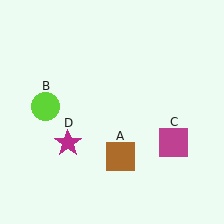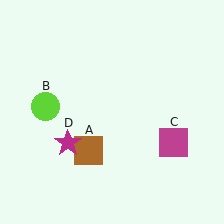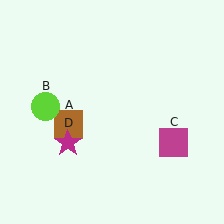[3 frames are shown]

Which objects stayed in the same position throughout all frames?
Lime circle (object B) and magenta square (object C) and magenta star (object D) remained stationary.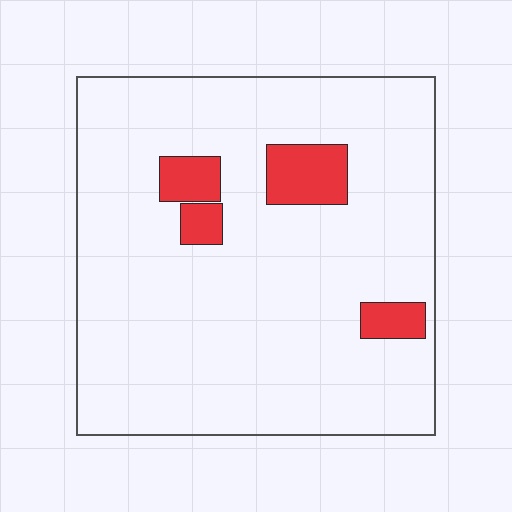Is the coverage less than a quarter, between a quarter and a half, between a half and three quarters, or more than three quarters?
Less than a quarter.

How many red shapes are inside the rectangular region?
4.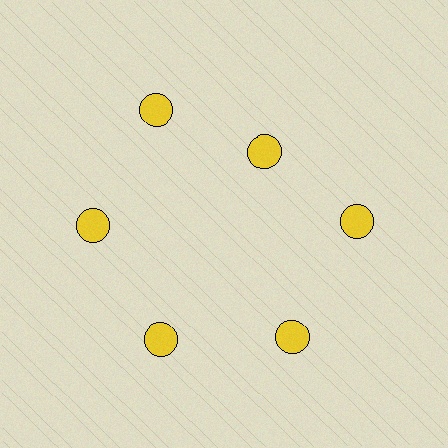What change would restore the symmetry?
The symmetry would be restored by moving it outward, back onto the ring so that all 6 circles sit at equal angles and equal distance from the center.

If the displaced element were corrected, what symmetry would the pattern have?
It would have 6-fold rotational symmetry — the pattern would map onto itself every 60 degrees.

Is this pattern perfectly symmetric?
No. The 6 yellow circles are arranged in a ring, but one element near the 1 o'clock position is pulled inward toward the center, breaking the 6-fold rotational symmetry.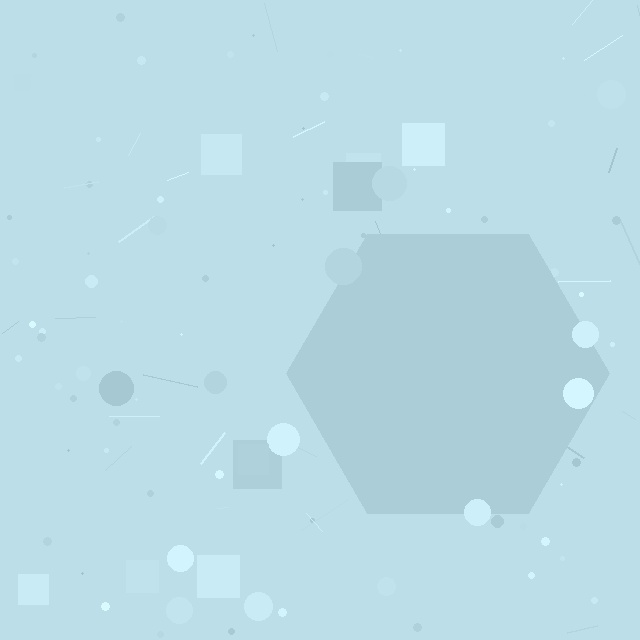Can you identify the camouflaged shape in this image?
The camouflaged shape is a hexagon.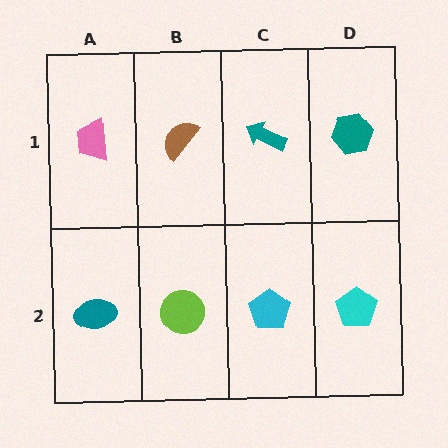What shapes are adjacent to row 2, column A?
A pink trapezoid (row 1, column A), a lime circle (row 2, column B).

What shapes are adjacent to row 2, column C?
A teal arrow (row 1, column C), a lime circle (row 2, column B), a cyan pentagon (row 2, column D).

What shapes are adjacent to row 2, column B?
A brown semicircle (row 1, column B), a teal ellipse (row 2, column A), a cyan pentagon (row 2, column C).